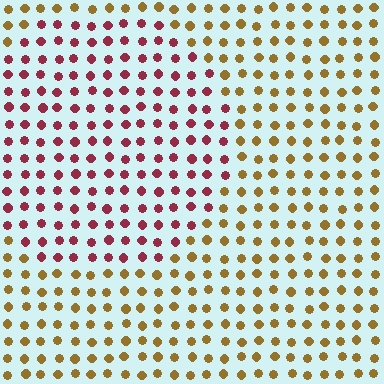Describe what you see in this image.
The image is filled with small brown elements in a uniform arrangement. A circle-shaped region is visible where the elements are tinted to a slightly different hue, forming a subtle color boundary.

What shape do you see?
I see a circle.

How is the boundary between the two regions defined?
The boundary is defined purely by a slight shift in hue (about 57 degrees). Spacing, size, and orientation are identical on both sides.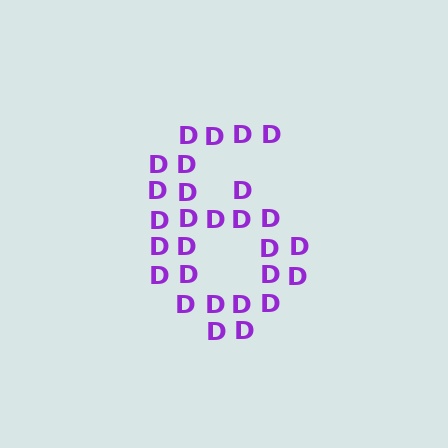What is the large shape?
The large shape is the digit 6.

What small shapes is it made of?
It is made of small letter D's.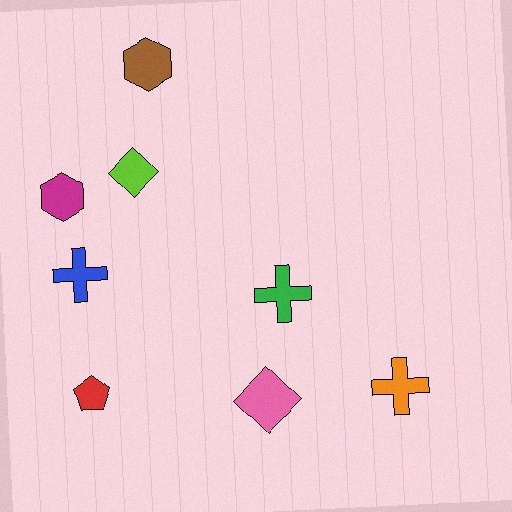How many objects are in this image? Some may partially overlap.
There are 8 objects.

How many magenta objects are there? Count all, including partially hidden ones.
There is 1 magenta object.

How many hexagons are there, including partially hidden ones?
There are 2 hexagons.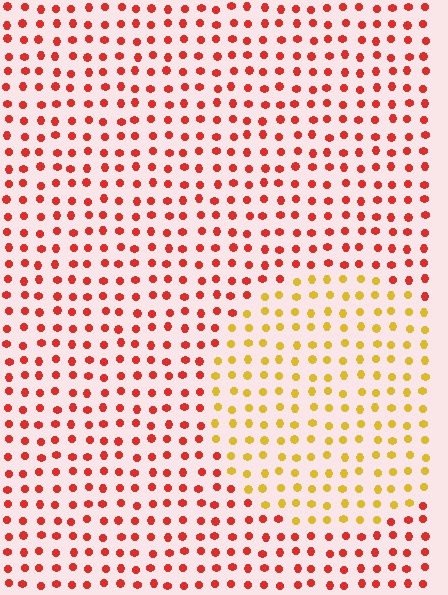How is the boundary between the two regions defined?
The boundary is defined purely by a slight shift in hue (about 49 degrees). Spacing, size, and orientation are identical on both sides.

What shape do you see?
I see a circle.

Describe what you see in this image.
The image is filled with small red elements in a uniform arrangement. A circle-shaped region is visible where the elements are tinted to a slightly different hue, forming a subtle color boundary.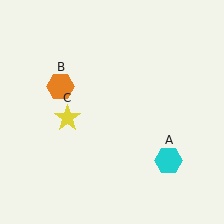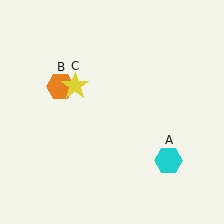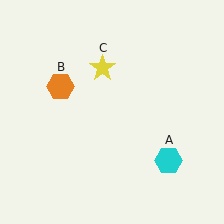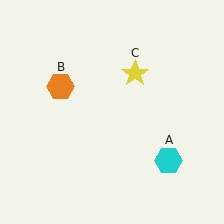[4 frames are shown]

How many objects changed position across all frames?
1 object changed position: yellow star (object C).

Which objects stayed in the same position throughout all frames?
Cyan hexagon (object A) and orange hexagon (object B) remained stationary.